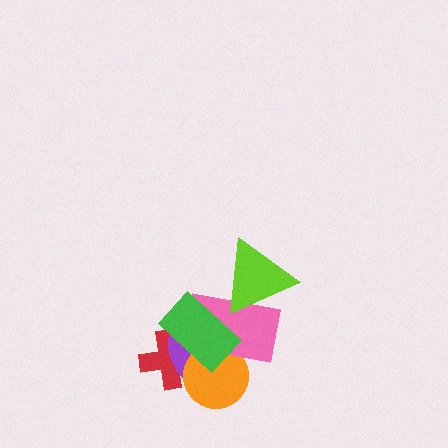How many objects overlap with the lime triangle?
1 object overlaps with the lime triangle.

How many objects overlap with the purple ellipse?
4 objects overlap with the purple ellipse.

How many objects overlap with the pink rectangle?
4 objects overlap with the pink rectangle.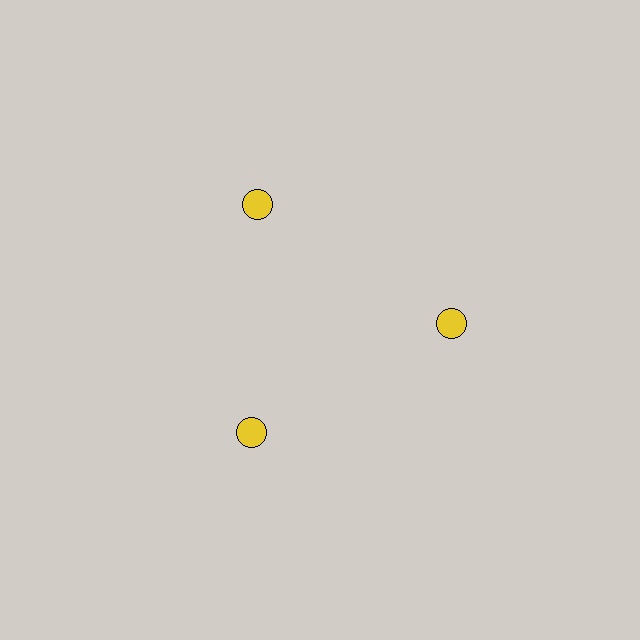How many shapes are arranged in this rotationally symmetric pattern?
There are 3 shapes, arranged in 3 groups of 1.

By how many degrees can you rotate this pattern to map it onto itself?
The pattern maps onto itself every 120 degrees of rotation.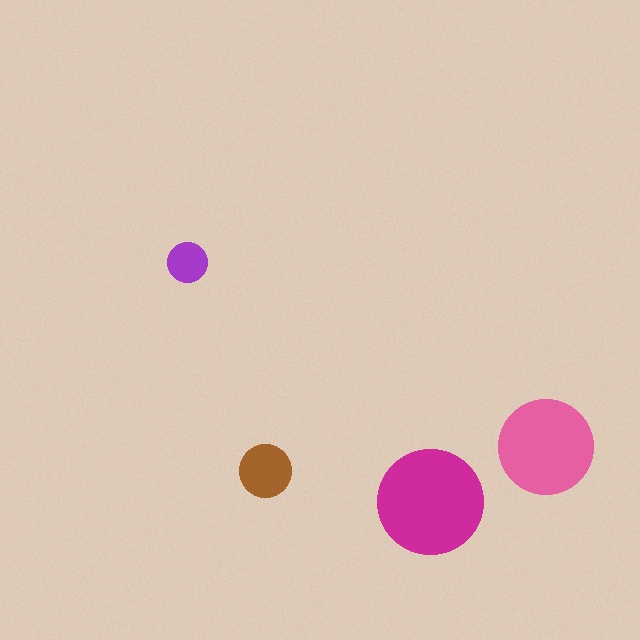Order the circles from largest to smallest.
the magenta one, the pink one, the brown one, the purple one.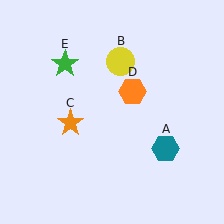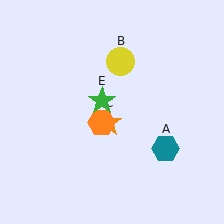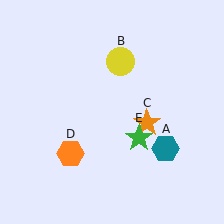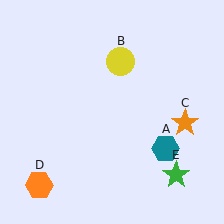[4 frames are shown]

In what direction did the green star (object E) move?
The green star (object E) moved down and to the right.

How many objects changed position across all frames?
3 objects changed position: orange star (object C), orange hexagon (object D), green star (object E).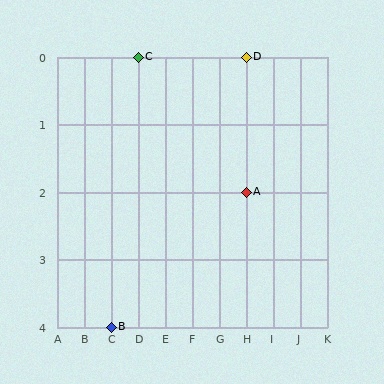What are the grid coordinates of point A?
Point A is at grid coordinates (H, 2).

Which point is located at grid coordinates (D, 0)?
Point C is at (D, 0).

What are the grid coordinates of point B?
Point B is at grid coordinates (C, 4).